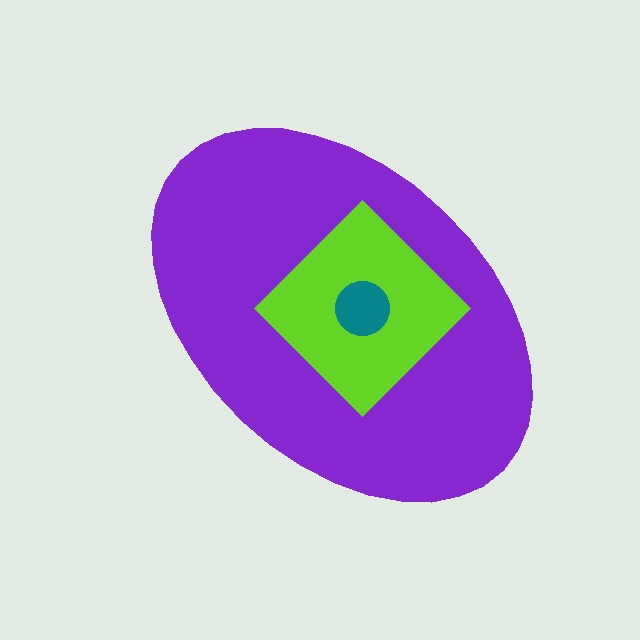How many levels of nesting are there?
3.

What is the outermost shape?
The purple ellipse.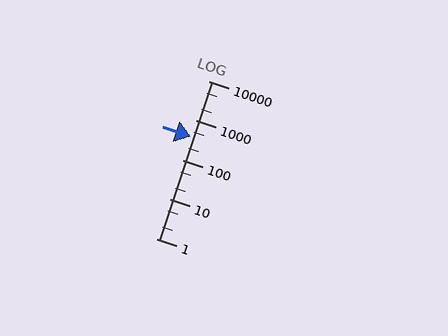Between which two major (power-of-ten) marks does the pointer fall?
The pointer is between 100 and 1000.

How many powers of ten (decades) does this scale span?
The scale spans 4 decades, from 1 to 10000.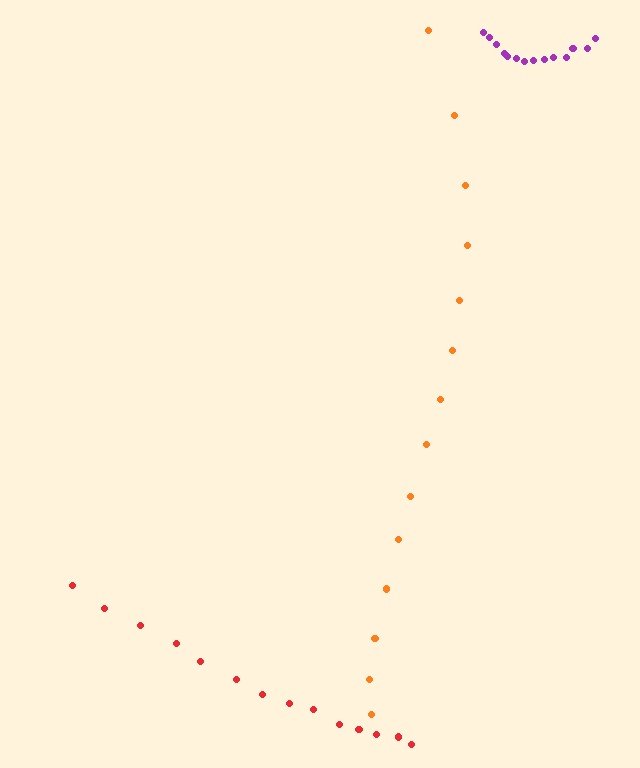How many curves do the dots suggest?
There are 3 distinct paths.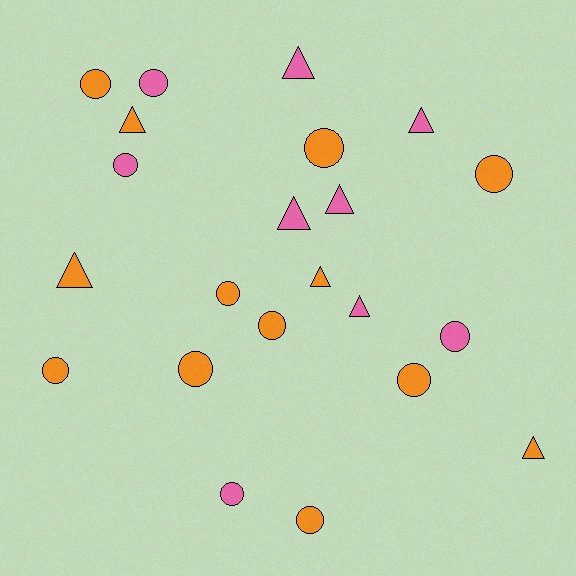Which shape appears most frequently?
Circle, with 13 objects.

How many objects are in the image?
There are 22 objects.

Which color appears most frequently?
Orange, with 13 objects.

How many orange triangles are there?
There are 4 orange triangles.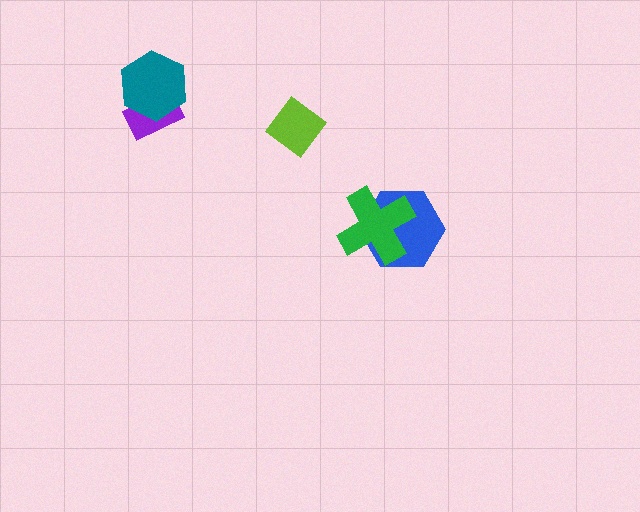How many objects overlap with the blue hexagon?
1 object overlaps with the blue hexagon.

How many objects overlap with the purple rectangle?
1 object overlaps with the purple rectangle.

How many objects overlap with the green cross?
1 object overlaps with the green cross.